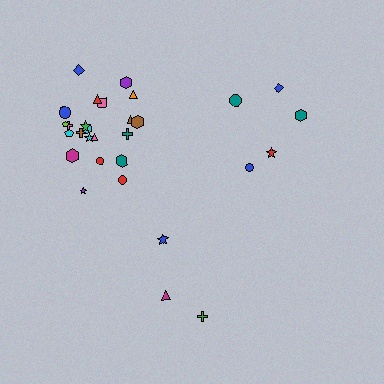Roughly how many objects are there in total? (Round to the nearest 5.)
Roughly 30 objects in total.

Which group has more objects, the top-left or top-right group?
The top-left group.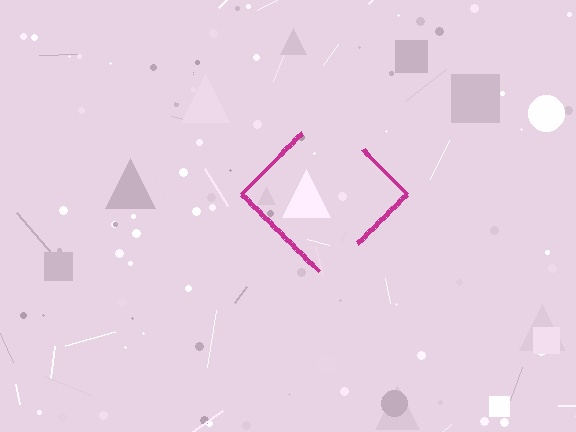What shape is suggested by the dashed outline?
The dashed outline suggests a diamond.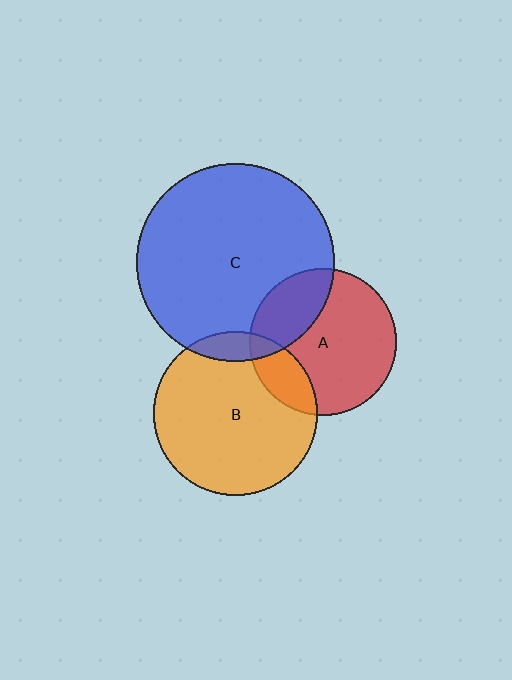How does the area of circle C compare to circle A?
Approximately 1.8 times.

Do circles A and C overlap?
Yes.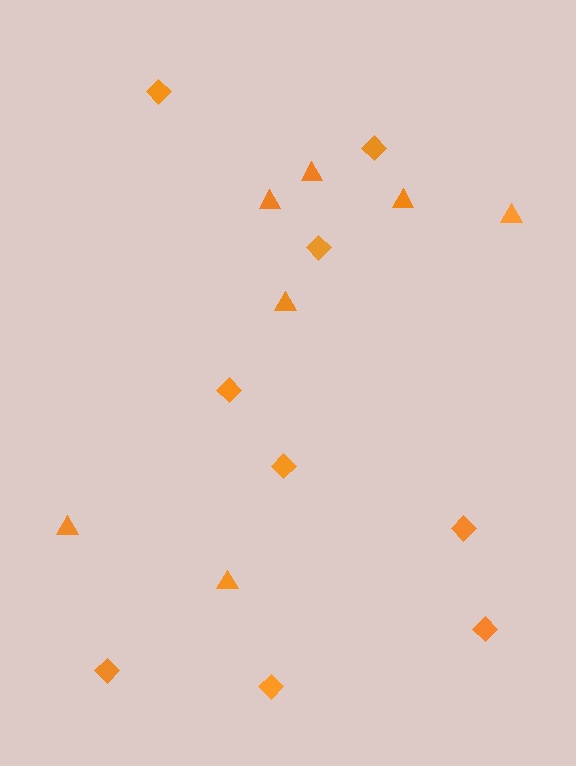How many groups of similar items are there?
There are 2 groups: one group of diamonds (9) and one group of triangles (7).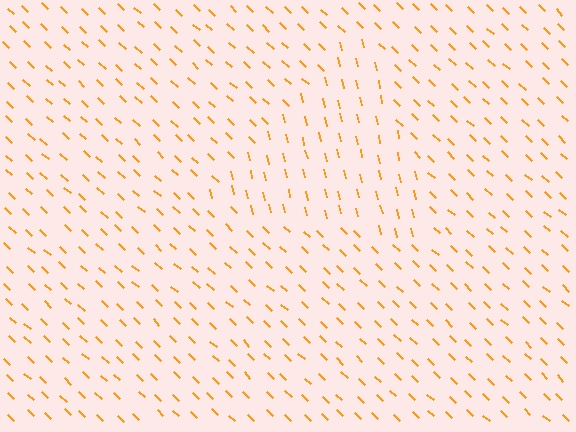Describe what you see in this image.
The image is filled with small orange line segments. A triangle region in the image has lines oriented differently from the surrounding lines, creating a visible texture boundary.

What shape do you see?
I see a triangle.